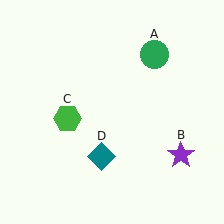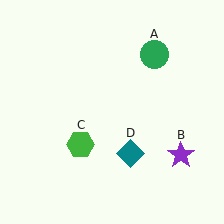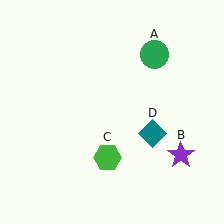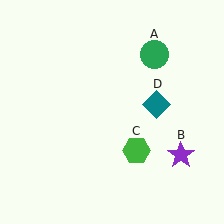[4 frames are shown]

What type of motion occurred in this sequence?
The green hexagon (object C), teal diamond (object D) rotated counterclockwise around the center of the scene.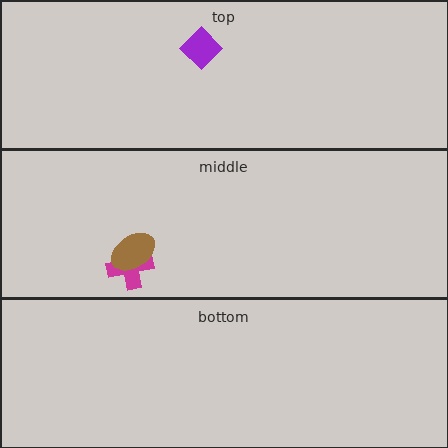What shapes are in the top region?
The purple diamond.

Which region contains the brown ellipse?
The middle region.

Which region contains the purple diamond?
The top region.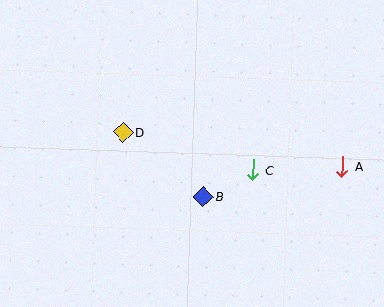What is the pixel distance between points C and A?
The distance between C and A is 90 pixels.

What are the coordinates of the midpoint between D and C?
The midpoint between D and C is at (188, 151).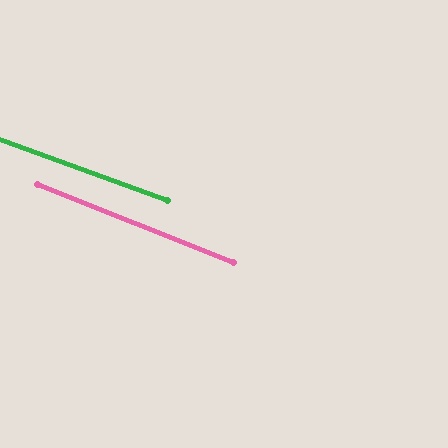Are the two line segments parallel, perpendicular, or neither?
Parallel — their directions differ by only 1.8°.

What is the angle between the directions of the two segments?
Approximately 2 degrees.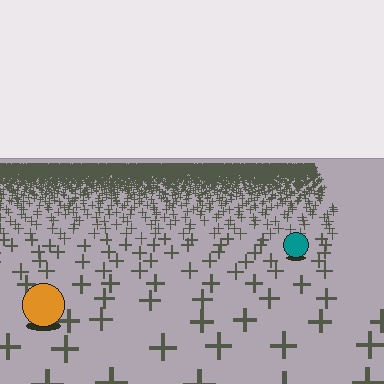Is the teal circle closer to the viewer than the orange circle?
No. The orange circle is closer — you can tell from the texture gradient: the ground texture is coarser near it.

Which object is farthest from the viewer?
The teal circle is farthest from the viewer. It appears smaller and the ground texture around it is denser.